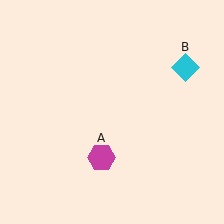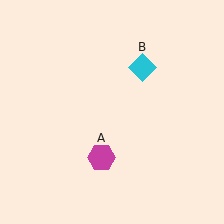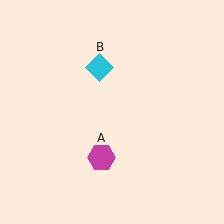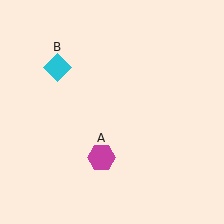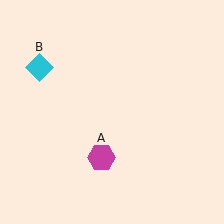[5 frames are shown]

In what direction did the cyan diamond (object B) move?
The cyan diamond (object B) moved left.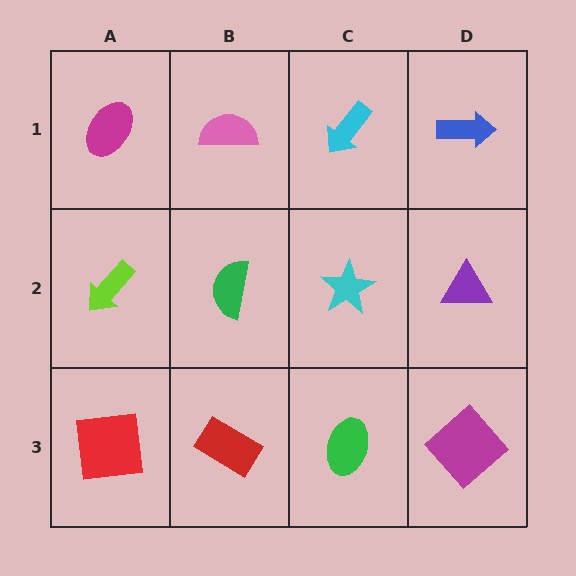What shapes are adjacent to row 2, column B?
A pink semicircle (row 1, column B), a red rectangle (row 3, column B), a lime arrow (row 2, column A), a cyan star (row 2, column C).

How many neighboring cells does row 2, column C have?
4.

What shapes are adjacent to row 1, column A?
A lime arrow (row 2, column A), a pink semicircle (row 1, column B).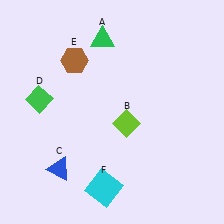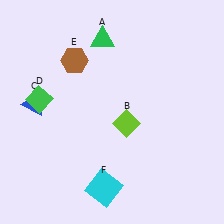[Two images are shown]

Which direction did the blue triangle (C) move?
The blue triangle (C) moved up.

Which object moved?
The blue triangle (C) moved up.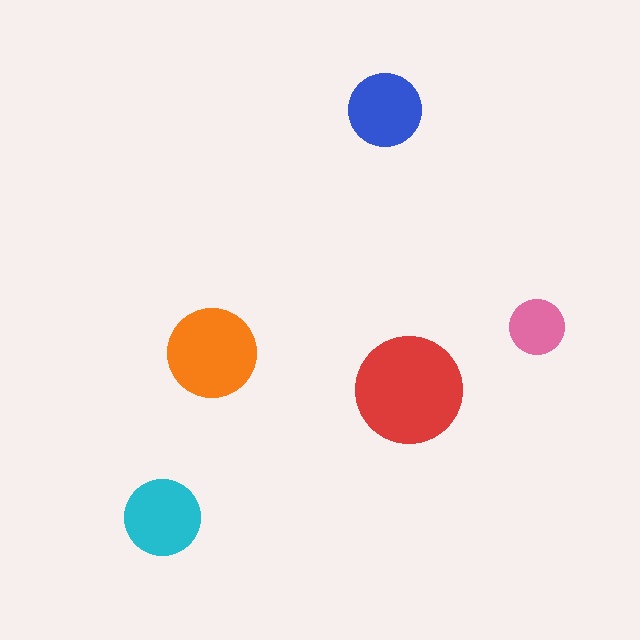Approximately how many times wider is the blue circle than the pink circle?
About 1.5 times wider.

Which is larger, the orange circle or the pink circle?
The orange one.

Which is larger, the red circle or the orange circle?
The red one.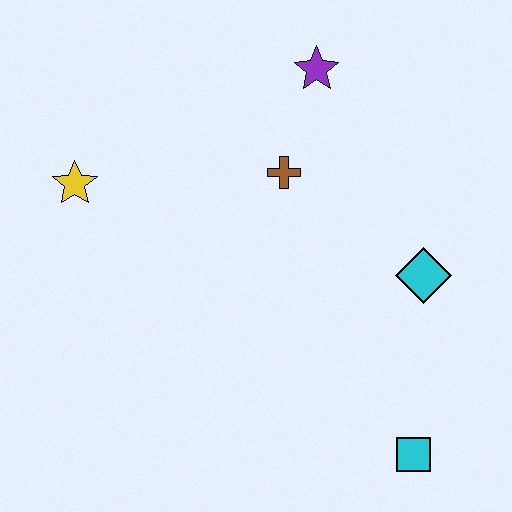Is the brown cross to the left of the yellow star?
No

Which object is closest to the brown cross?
The purple star is closest to the brown cross.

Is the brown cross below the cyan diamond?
No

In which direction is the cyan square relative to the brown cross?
The cyan square is below the brown cross.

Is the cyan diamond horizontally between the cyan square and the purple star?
No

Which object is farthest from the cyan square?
The yellow star is farthest from the cyan square.